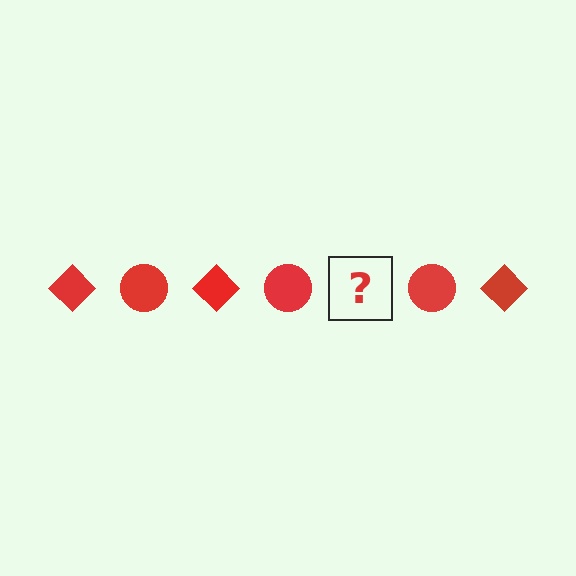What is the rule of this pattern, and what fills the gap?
The rule is that the pattern cycles through diamond, circle shapes in red. The gap should be filled with a red diamond.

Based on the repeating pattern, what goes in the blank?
The blank should be a red diamond.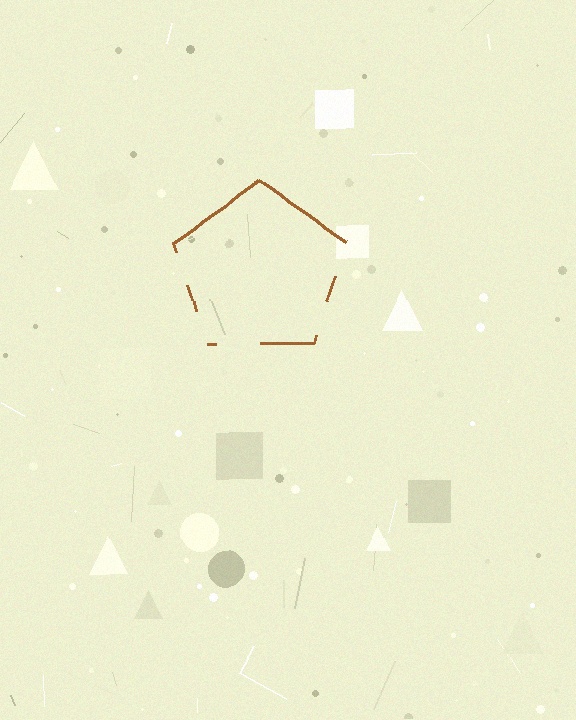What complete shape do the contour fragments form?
The contour fragments form a pentagon.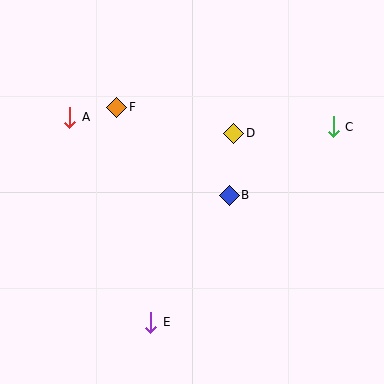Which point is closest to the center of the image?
Point B at (229, 195) is closest to the center.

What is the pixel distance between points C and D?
The distance between C and D is 100 pixels.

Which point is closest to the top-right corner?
Point C is closest to the top-right corner.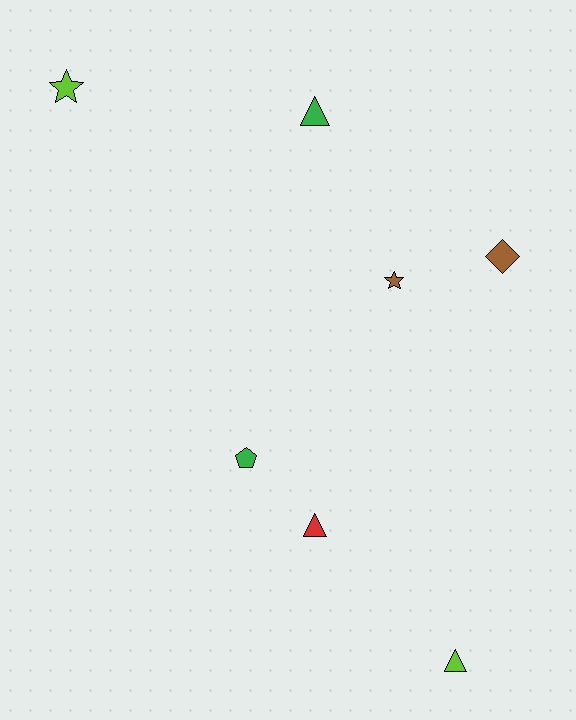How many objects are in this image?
There are 7 objects.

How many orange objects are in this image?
There are no orange objects.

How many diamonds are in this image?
There is 1 diamond.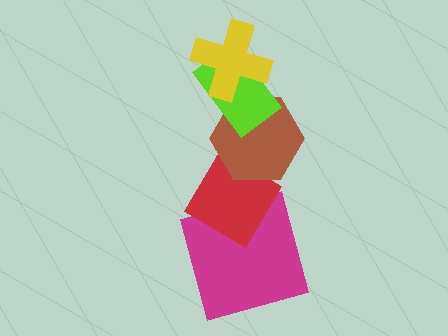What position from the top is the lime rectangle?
The lime rectangle is 2nd from the top.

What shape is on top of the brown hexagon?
The lime rectangle is on top of the brown hexagon.